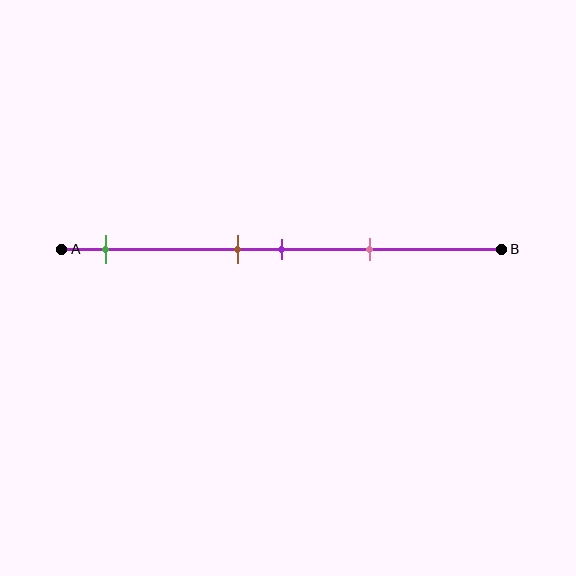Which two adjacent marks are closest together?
The brown and purple marks are the closest adjacent pair.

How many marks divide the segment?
There are 4 marks dividing the segment.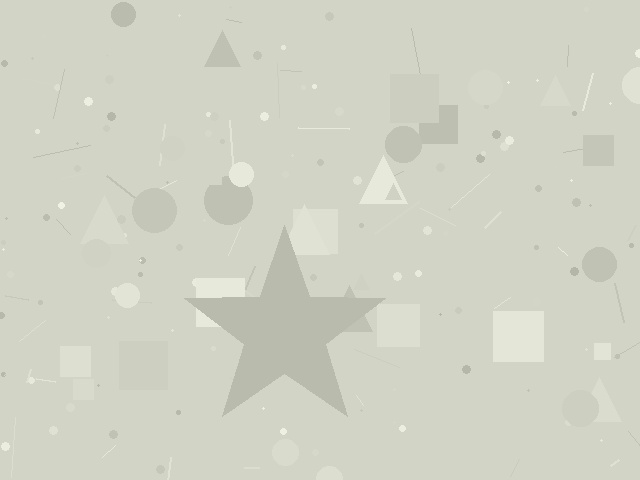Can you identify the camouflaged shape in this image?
The camouflaged shape is a star.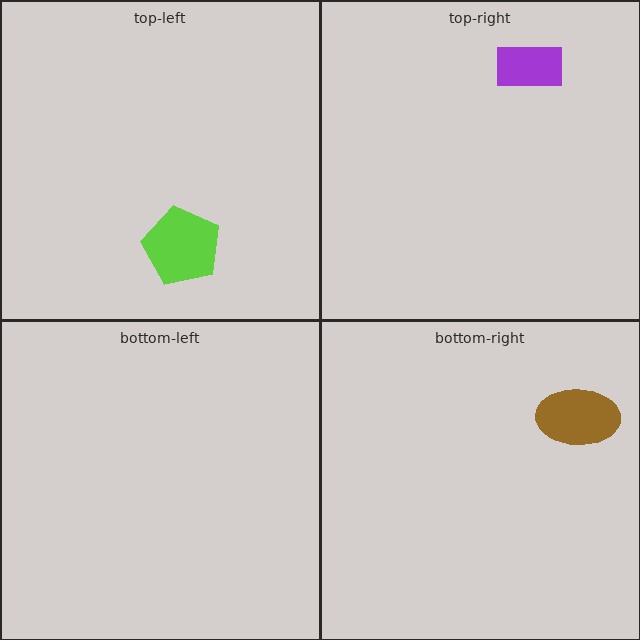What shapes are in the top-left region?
The lime pentagon.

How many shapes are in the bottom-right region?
1.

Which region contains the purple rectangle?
The top-right region.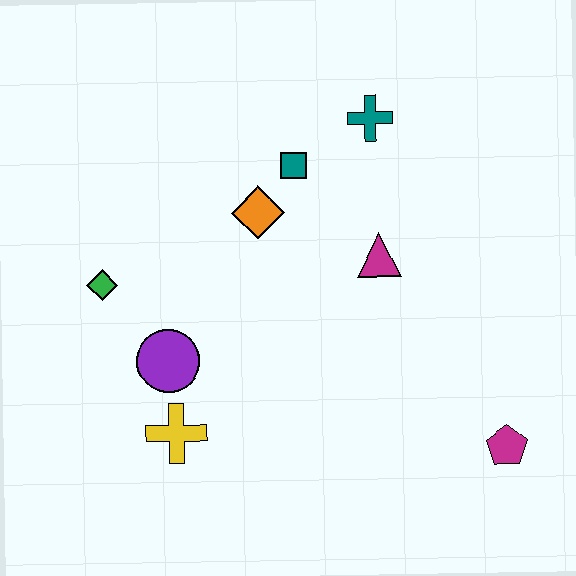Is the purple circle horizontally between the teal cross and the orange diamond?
No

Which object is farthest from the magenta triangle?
The green diamond is farthest from the magenta triangle.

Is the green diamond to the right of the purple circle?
No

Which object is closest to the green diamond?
The purple circle is closest to the green diamond.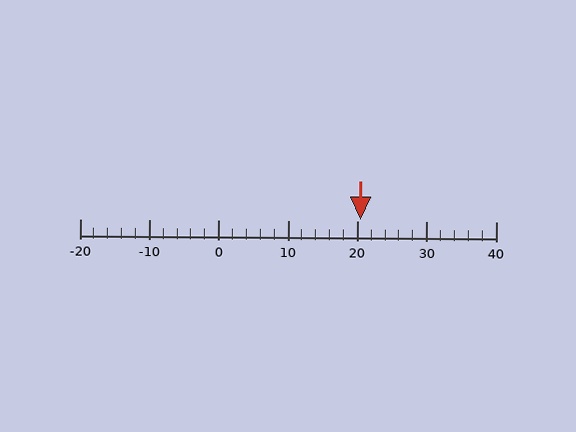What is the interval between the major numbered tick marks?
The major tick marks are spaced 10 units apart.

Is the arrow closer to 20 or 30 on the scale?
The arrow is closer to 20.